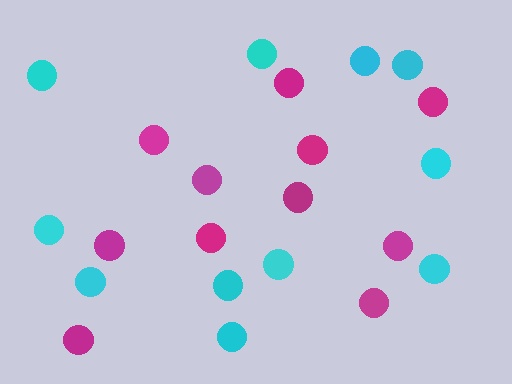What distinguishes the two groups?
There are 2 groups: one group of magenta circles (11) and one group of cyan circles (11).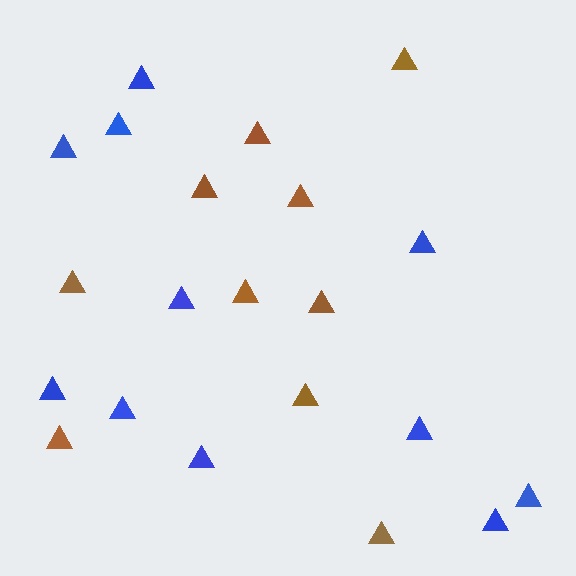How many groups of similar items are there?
There are 2 groups: one group of brown triangles (10) and one group of blue triangles (11).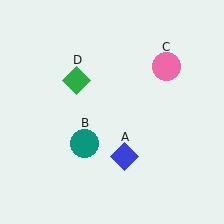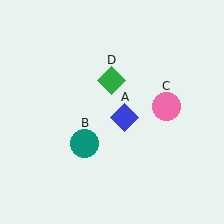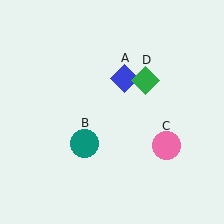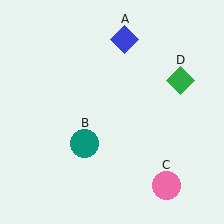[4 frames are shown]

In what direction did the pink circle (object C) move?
The pink circle (object C) moved down.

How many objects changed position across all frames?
3 objects changed position: blue diamond (object A), pink circle (object C), green diamond (object D).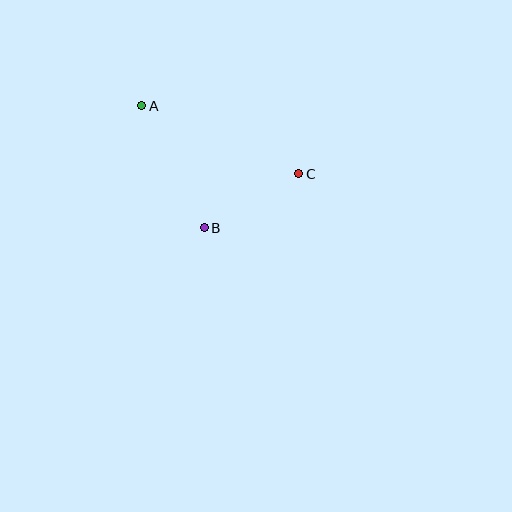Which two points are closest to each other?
Points B and C are closest to each other.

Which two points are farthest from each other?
Points A and C are farthest from each other.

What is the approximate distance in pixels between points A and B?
The distance between A and B is approximately 137 pixels.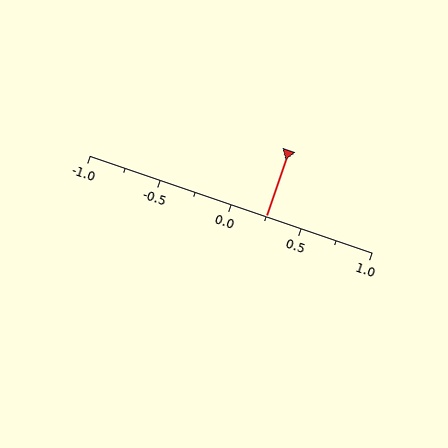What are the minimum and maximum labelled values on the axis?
The axis runs from -1.0 to 1.0.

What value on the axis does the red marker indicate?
The marker indicates approximately 0.25.